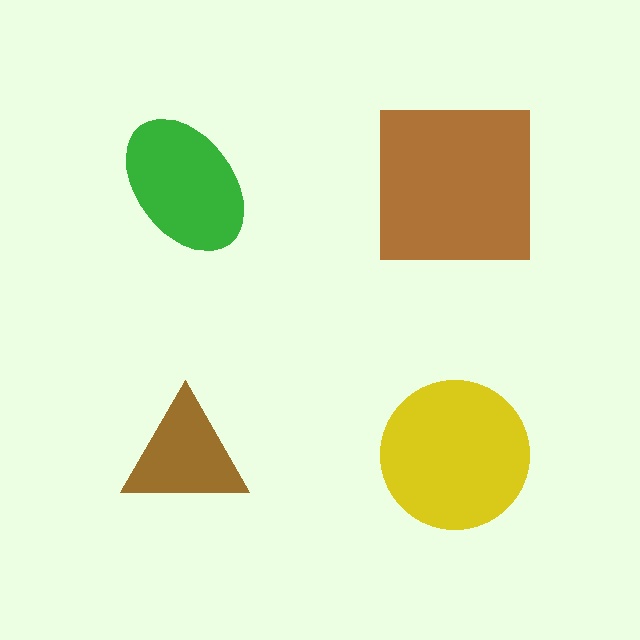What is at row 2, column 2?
A yellow circle.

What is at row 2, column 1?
A brown triangle.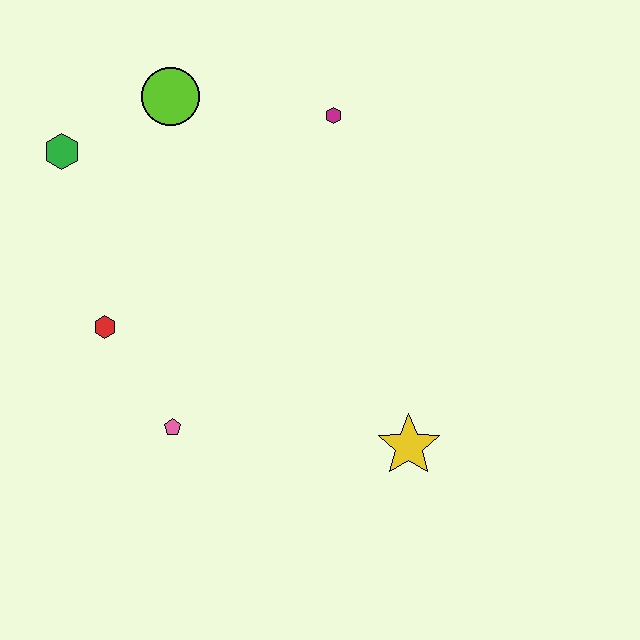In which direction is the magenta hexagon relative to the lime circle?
The magenta hexagon is to the right of the lime circle.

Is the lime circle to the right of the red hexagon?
Yes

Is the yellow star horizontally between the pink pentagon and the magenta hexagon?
No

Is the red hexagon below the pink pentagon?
No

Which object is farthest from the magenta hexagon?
The pink pentagon is farthest from the magenta hexagon.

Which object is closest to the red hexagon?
The pink pentagon is closest to the red hexagon.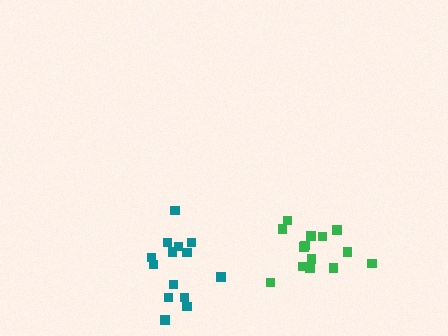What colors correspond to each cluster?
The clusters are colored: green, teal.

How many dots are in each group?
Group 1: 14 dots, Group 2: 14 dots (28 total).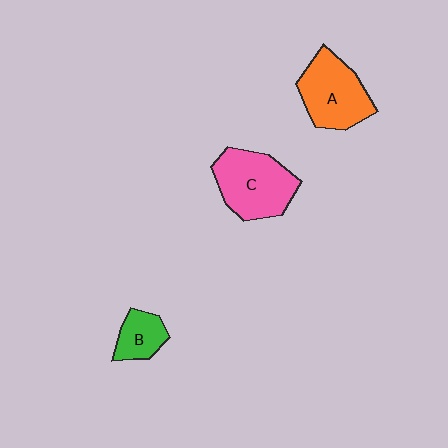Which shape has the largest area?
Shape C (pink).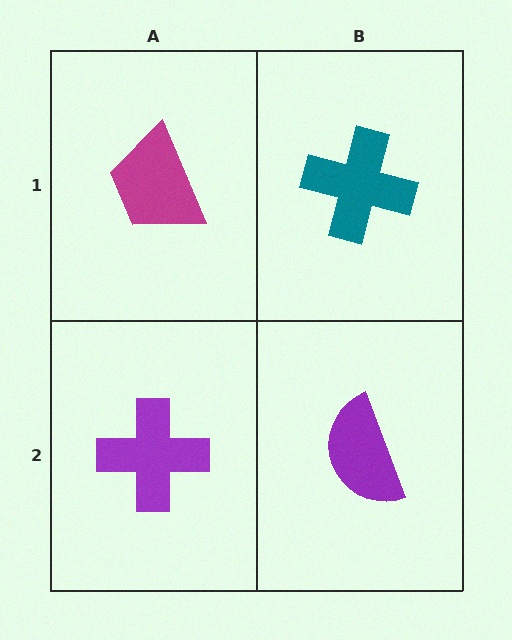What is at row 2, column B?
A purple semicircle.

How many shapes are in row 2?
2 shapes.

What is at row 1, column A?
A magenta trapezoid.